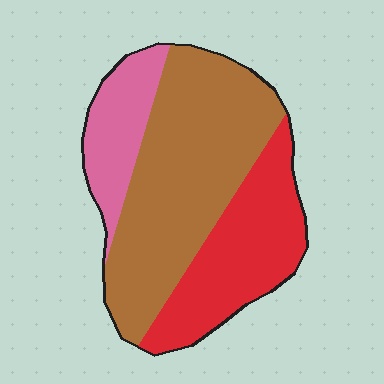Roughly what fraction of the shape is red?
Red covers around 30% of the shape.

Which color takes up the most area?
Brown, at roughly 50%.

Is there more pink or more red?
Red.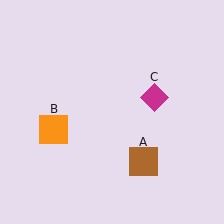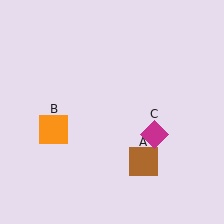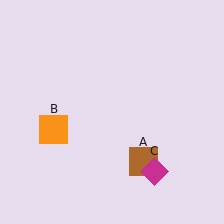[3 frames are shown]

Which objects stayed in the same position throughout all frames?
Brown square (object A) and orange square (object B) remained stationary.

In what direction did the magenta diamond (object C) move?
The magenta diamond (object C) moved down.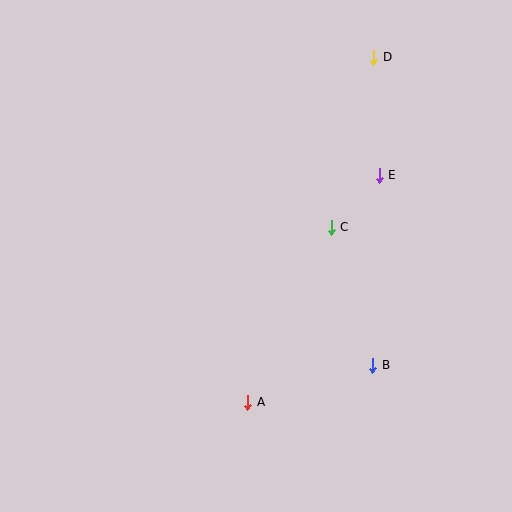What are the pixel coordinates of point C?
Point C is at (331, 227).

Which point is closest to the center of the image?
Point C at (331, 227) is closest to the center.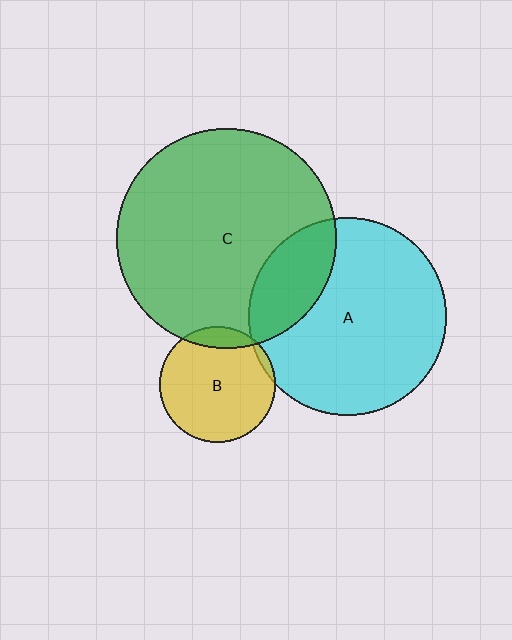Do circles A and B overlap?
Yes.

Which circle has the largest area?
Circle C (green).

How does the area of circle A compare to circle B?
Approximately 2.9 times.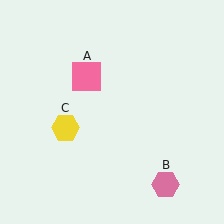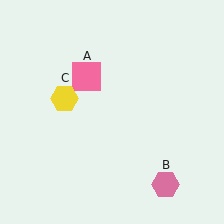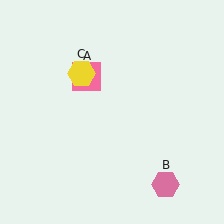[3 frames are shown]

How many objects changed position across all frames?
1 object changed position: yellow hexagon (object C).